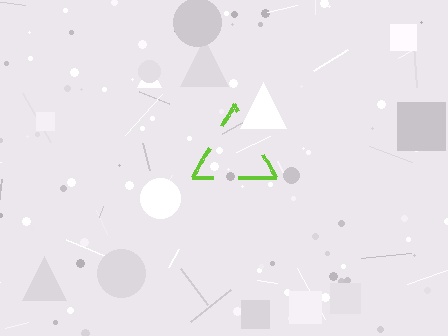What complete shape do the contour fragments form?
The contour fragments form a triangle.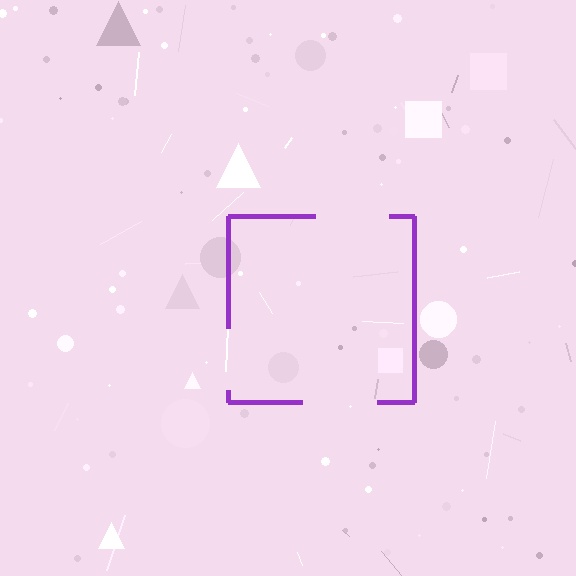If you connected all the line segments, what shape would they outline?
They would outline a square.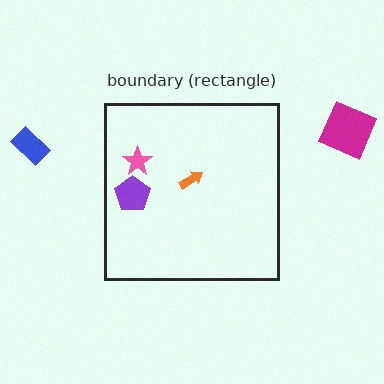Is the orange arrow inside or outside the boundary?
Inside.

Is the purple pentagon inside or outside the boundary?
Inside.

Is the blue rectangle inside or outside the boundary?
Outside.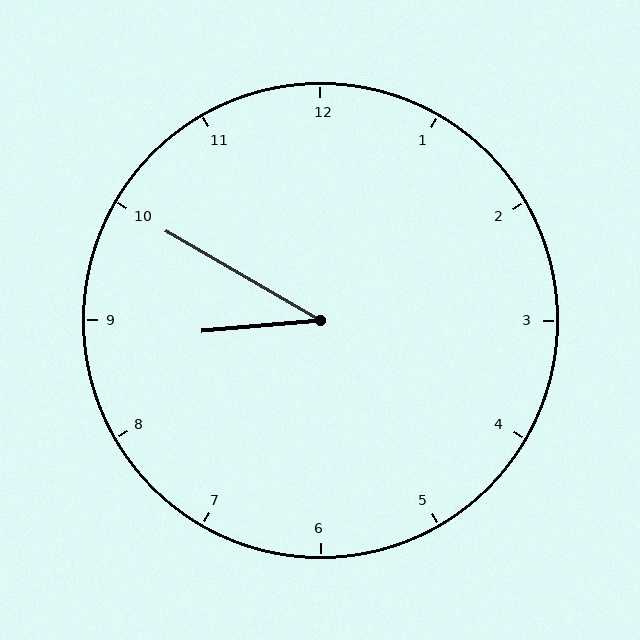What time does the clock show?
8:50.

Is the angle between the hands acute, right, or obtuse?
It is acute.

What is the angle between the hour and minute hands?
Approximately 35 degrees.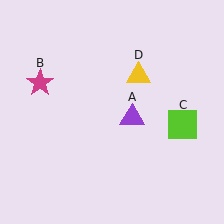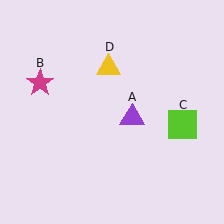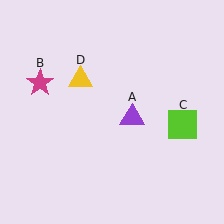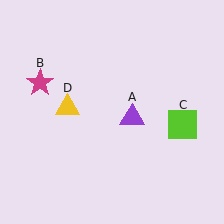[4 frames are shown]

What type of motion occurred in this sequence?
The yellow triangle (object D) rotated counterclockwise around the center of the scene.